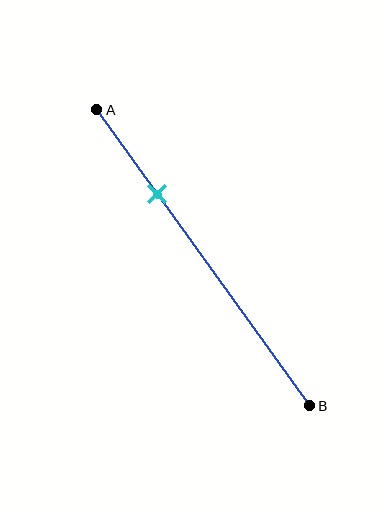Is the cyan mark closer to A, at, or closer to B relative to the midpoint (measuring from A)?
The cyan mark is closer to point A than the midpoint of segment AB.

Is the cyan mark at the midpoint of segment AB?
No, the mark is at about 30% from A, not at the 50% midpoint.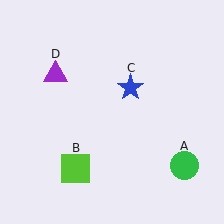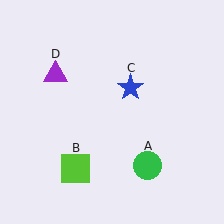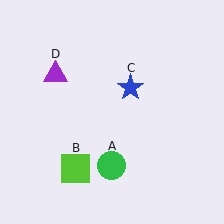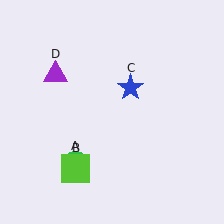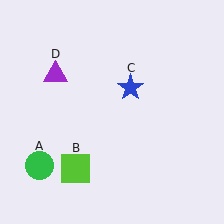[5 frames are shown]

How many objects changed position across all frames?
1 object changed position: green circle (object A).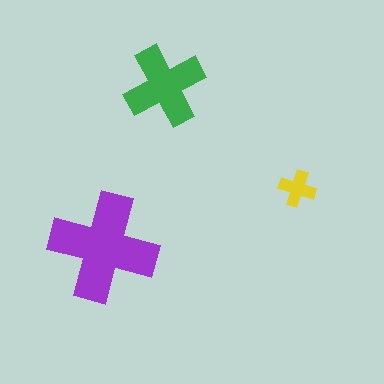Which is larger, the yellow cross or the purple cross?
The purple one.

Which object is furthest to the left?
The purple cross is leftmost.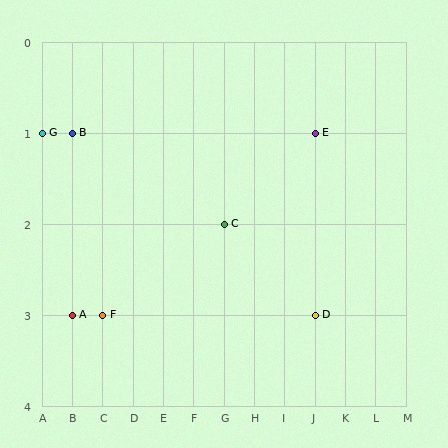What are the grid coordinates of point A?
Point A is at grid coordinates (B, 3).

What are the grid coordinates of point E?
Point E is at grid coordinates (J, 1).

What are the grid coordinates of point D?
Point D is at grid coordinates (J, 3).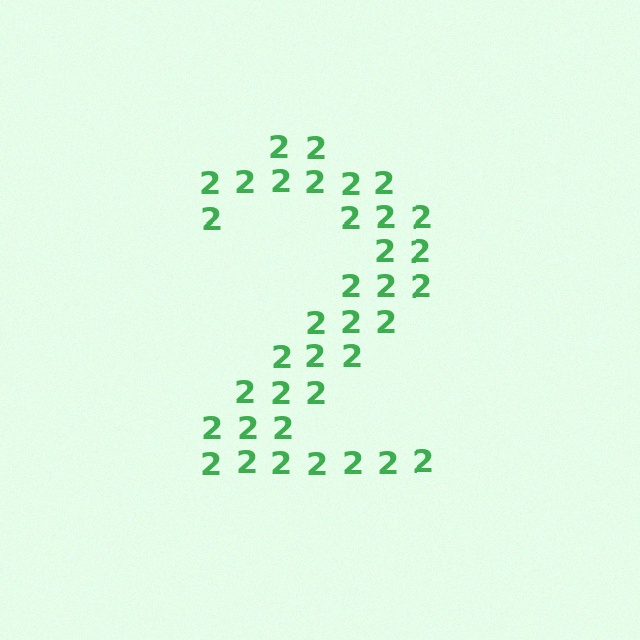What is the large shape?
The large shape is the digit 2.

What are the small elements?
The small elements are digit 2's.